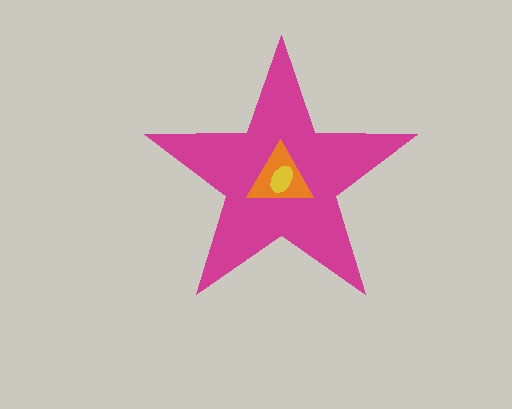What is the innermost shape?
The yellow ellipse.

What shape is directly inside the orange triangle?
The yellow ellipse.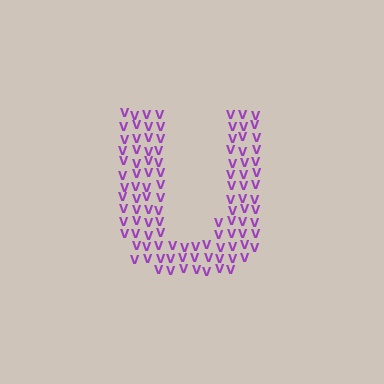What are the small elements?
The small elements are letter V's.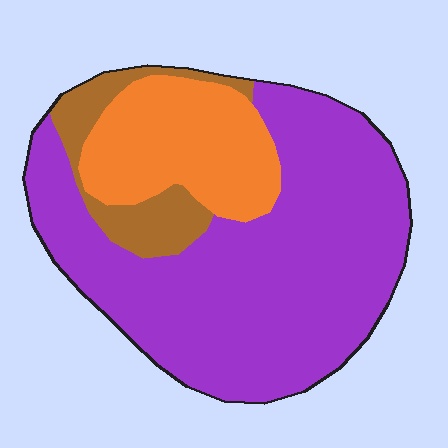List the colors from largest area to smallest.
From largest to smallest: purple, orange, brown.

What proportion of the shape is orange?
Orange covers around 20% of the shape.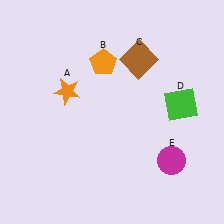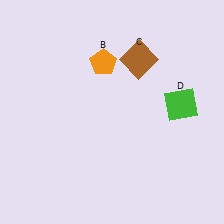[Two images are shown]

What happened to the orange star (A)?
The orange star (A) was removed in Image 2. It was in the top-left area of Image 1.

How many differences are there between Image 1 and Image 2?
There are 2 differences between the two images.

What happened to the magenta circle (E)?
The magenta circle (E) was removed in Image 2. It was in the bottom-right area of Image 1.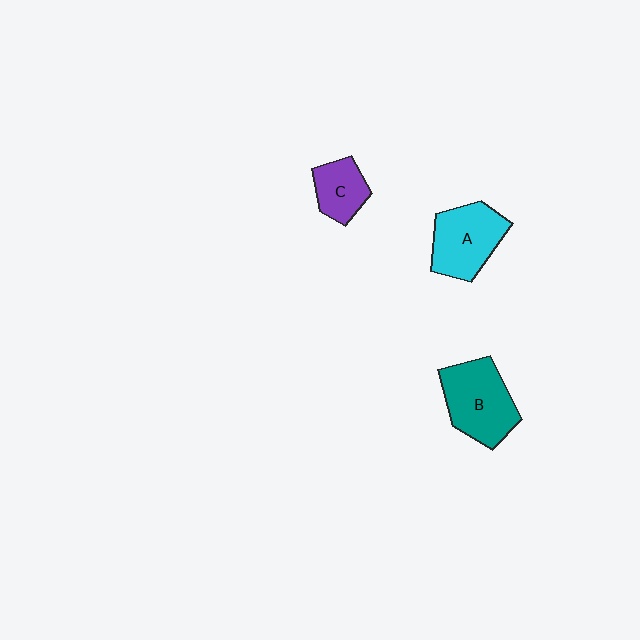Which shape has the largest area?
Shape B (teal).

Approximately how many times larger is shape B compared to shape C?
Approximately 1.8 times.